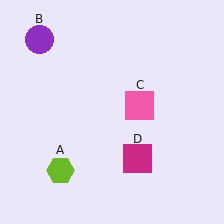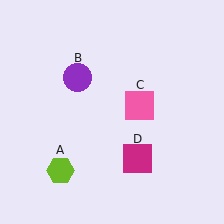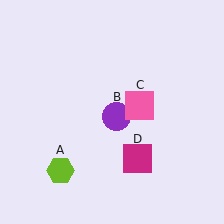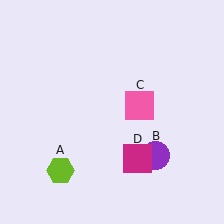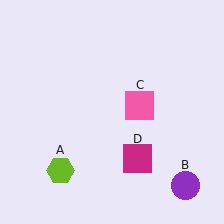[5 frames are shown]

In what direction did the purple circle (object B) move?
The purple circle (object B) moved down and to the right.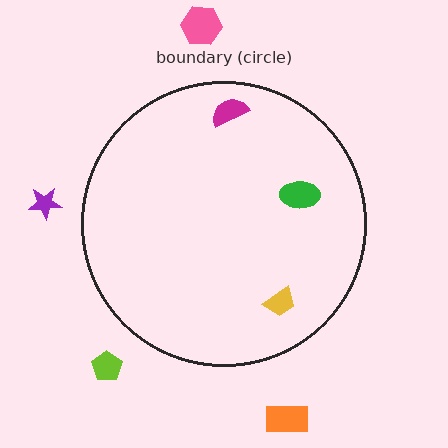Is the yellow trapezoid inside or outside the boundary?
Inside.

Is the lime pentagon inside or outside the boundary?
Outside.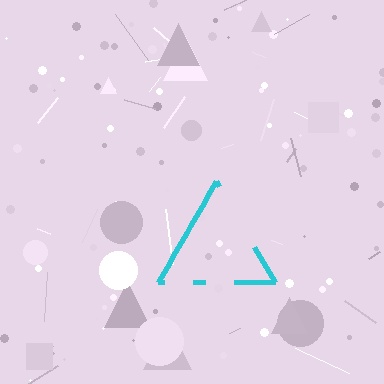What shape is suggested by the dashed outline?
The dashed outline suggests a triangle.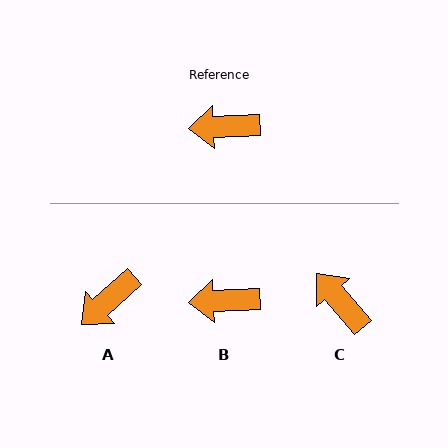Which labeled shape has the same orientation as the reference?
B.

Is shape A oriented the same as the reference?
No, it is off by about 40 degrees.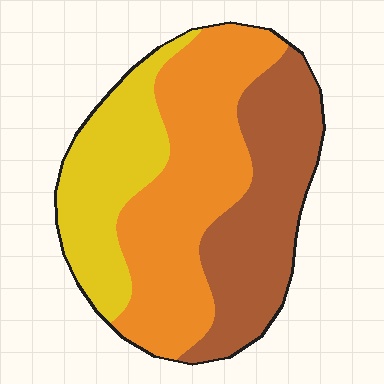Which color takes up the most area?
Orange, at roughly 40%.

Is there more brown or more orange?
Orange.